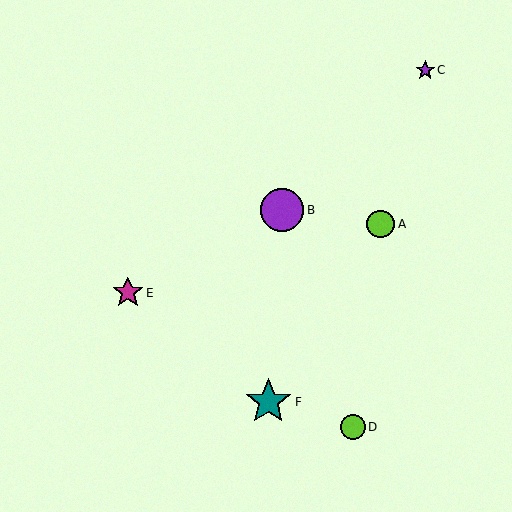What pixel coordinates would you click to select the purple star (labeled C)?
Click at (425, 70) to select the purple star C.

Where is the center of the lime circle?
The center of the lime circle is at (353, 427).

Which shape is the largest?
The teal star (labeled F) is the largest.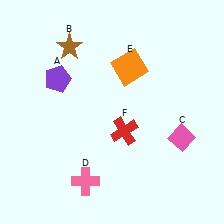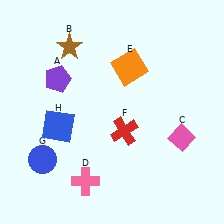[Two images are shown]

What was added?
A blue circle (G), a blue square (H) were added in Image 2.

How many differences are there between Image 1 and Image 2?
There are 2 differences between the two images.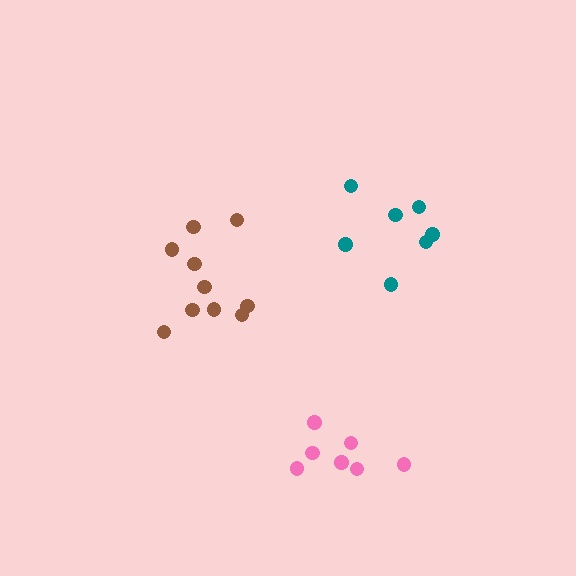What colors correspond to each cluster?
The clusters are colored: teal, brown, pink.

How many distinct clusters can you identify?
There are 3 distinct clusters.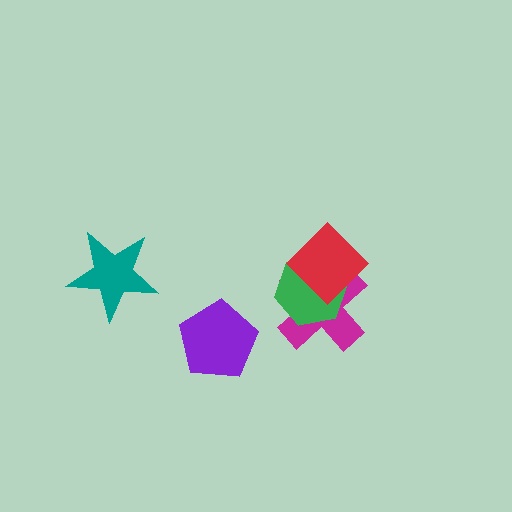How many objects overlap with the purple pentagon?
0 objects overlap with the purple pentagon.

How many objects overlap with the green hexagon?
2 objects overlap with the green hexagon.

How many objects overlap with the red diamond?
2 objects overlap with the red diamond.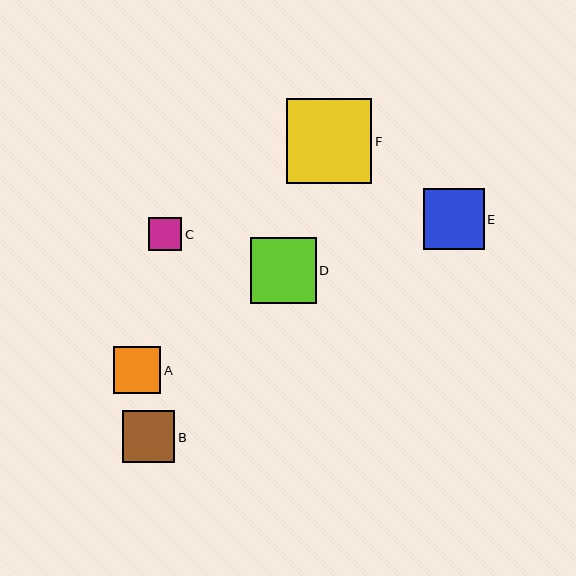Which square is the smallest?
Square C is the smallest with a size of approximately 33 pixels.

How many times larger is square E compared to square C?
Square E is approximately 1.8 times the size of square C.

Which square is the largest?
Square F is the largest with a size of approximately 85 pixels.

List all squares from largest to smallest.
From largest to smallest: F, D, E, B, A, C.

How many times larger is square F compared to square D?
Square F is approximately 1.3 times the size of square D.